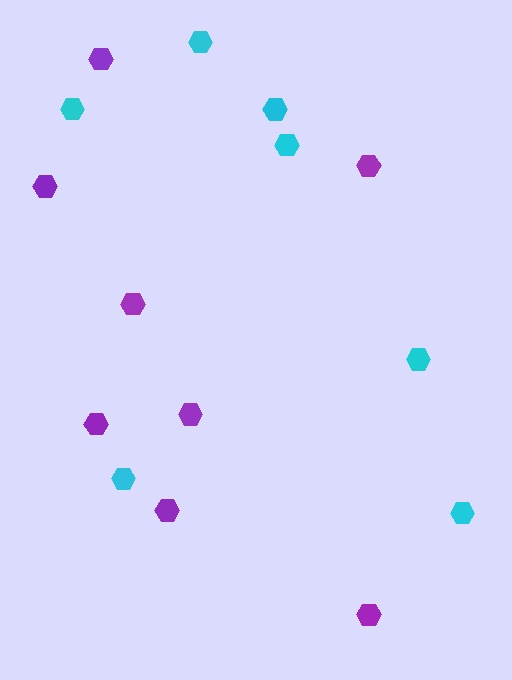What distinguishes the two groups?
There are 2 groups: one group of cyan hexagons (7) and one group of purple hexagons (8).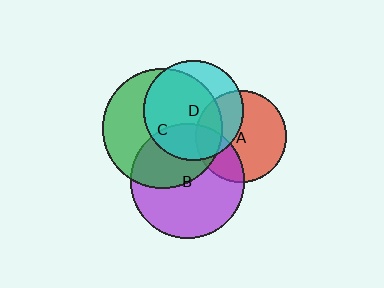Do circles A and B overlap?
Yes.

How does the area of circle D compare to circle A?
Approximately 1.2 times.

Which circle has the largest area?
Circle C (green).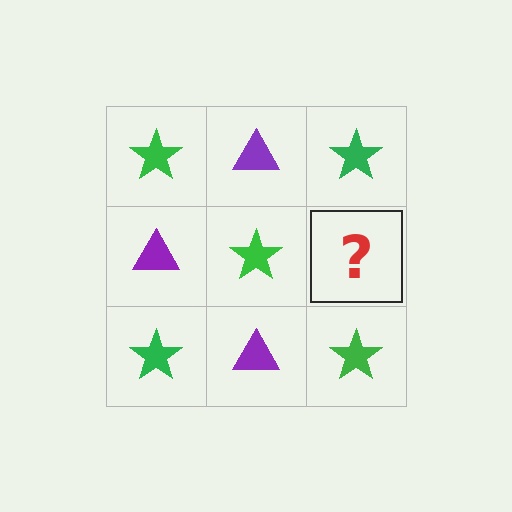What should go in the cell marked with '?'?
The missing cell should contain a purple triangle.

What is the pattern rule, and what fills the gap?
The rule is that it alternates green star and purple triangle in a checkerboard pattern. The gap should be filled with a purple triangle.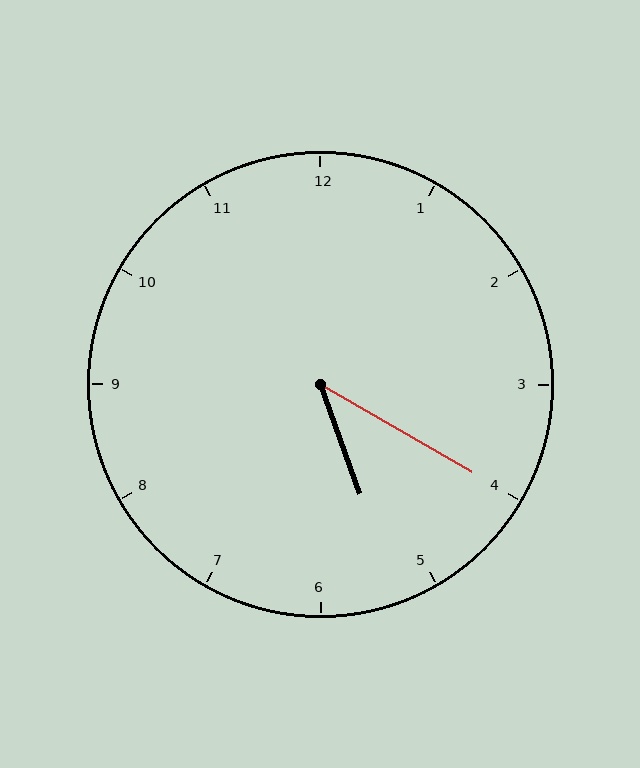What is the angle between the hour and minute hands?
Approximately 40 degrees.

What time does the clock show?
5:20.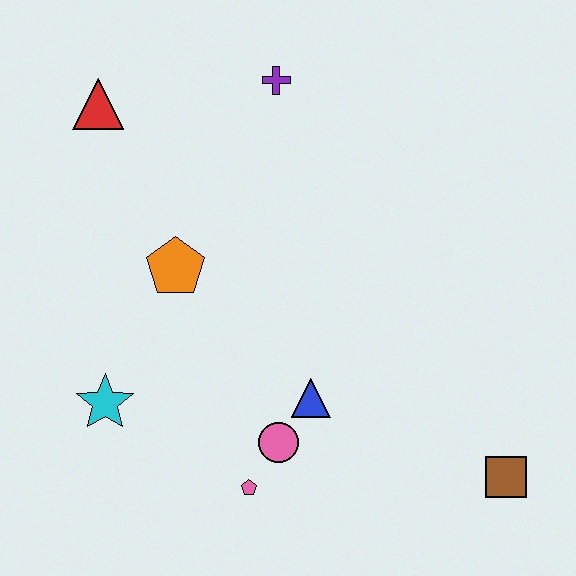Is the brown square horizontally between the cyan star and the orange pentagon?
No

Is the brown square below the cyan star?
Yes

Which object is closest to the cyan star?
The orange pentagon is closest to the cyan star.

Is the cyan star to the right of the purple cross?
No